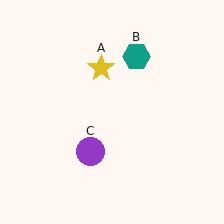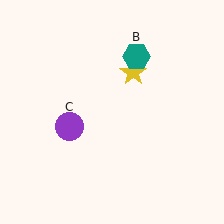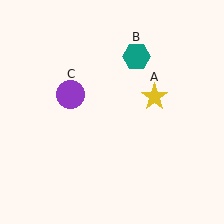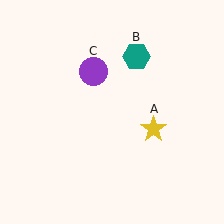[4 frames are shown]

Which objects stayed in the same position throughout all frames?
Teal hexagon (object B) remained stationary.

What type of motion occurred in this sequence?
The yellow star (object A), purple circle (object C) rotated clockwise around the center of the scene.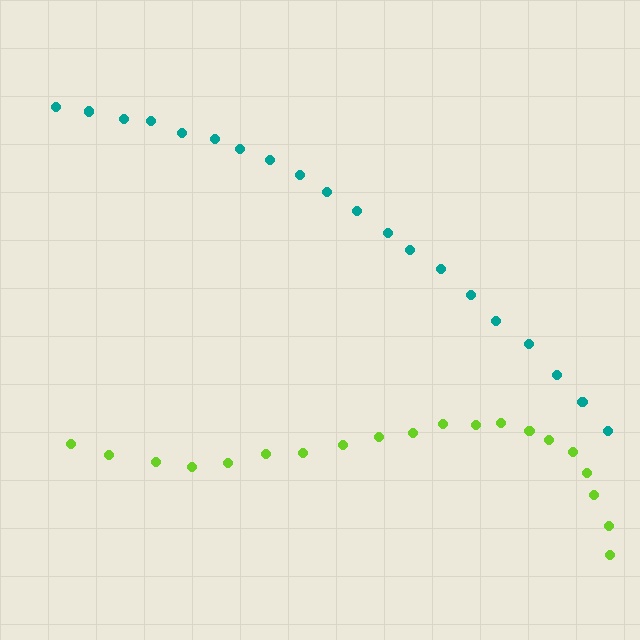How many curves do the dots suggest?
There are 2 distinct paths.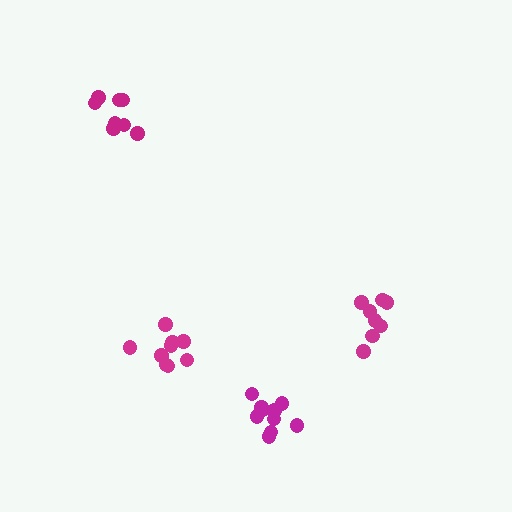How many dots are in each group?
Group 1: 8 dots, Group 2: 8 dots, Group 3: 9 dots, Group 4: 10 dots (35 total).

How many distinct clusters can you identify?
There are 4 distinct clusters.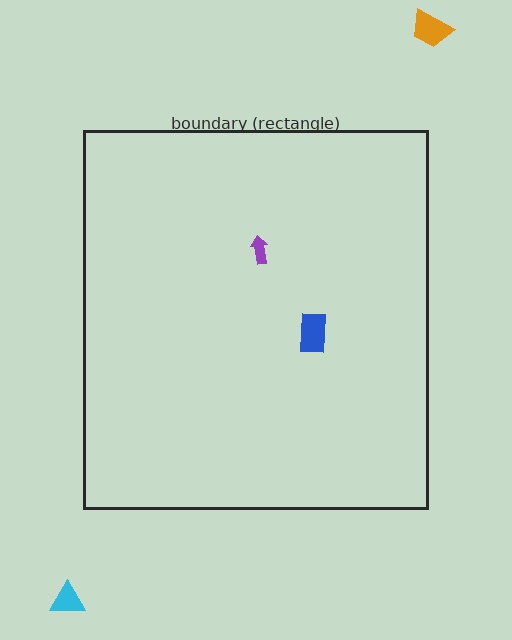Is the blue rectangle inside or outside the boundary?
Inside.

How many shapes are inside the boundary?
2 inside, 2 outside.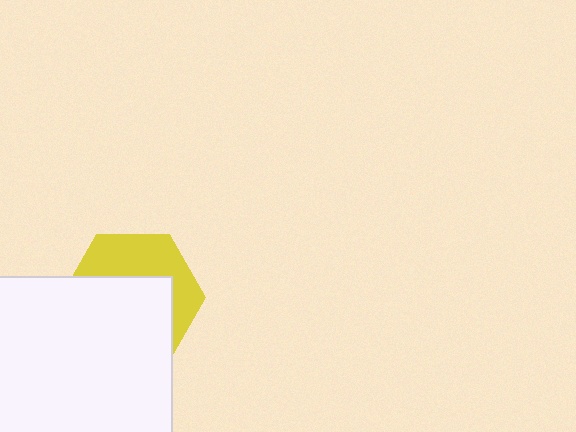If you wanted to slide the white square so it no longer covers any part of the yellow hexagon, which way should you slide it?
Slide it down — that is the most direct way to separate the two shapes.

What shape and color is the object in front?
The object in front is a white square.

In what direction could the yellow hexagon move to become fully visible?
The yellow hexagon could move up. That would shift it out from behind the white square entirely.